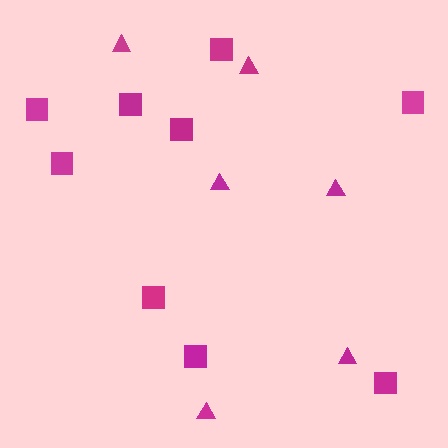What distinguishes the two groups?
There are 2 groups: one group of squares (9) and one group of triangles (6).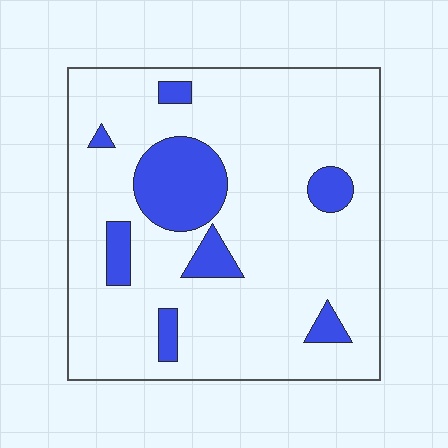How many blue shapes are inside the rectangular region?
8.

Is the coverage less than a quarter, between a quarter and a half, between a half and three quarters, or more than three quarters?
Less than a quarter.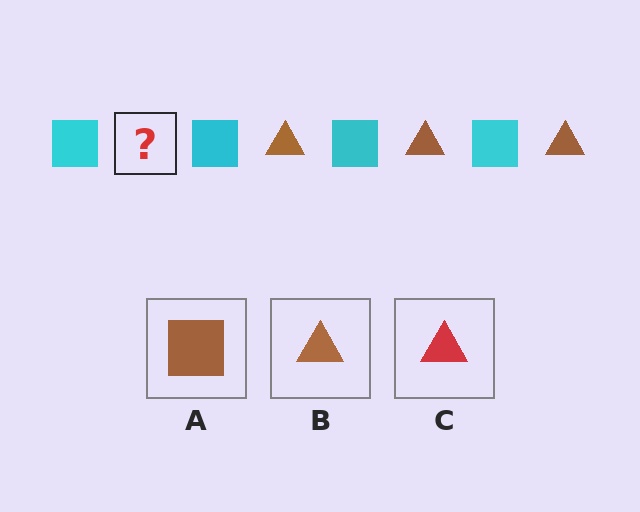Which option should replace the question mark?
Option B.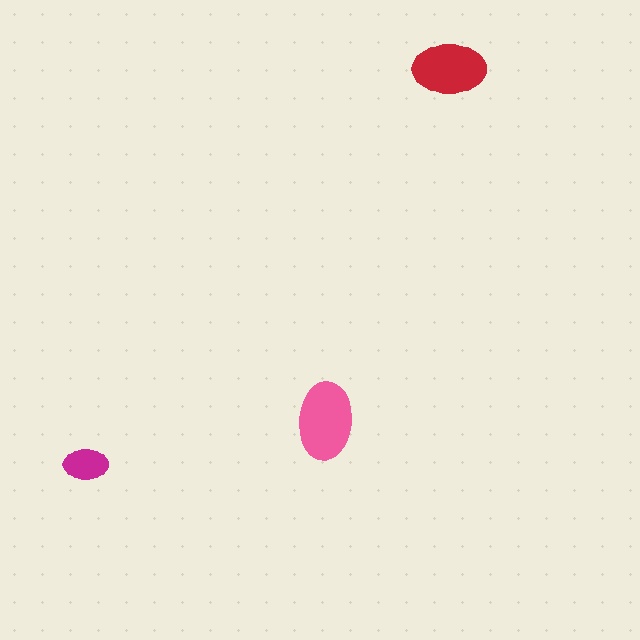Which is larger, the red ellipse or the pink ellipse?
The pink one.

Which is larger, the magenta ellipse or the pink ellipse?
The pink one.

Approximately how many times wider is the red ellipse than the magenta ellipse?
About 1.5 times wider.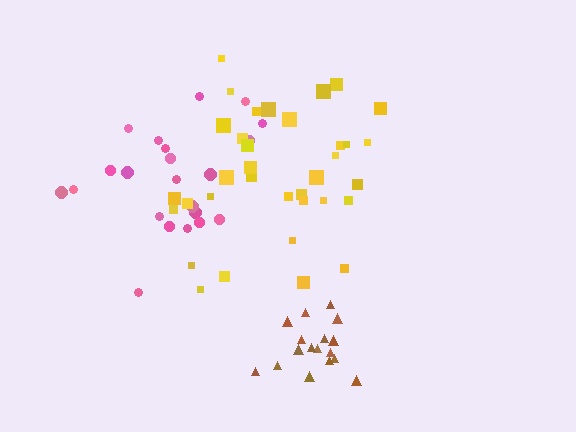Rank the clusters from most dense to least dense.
brown, yellow, pink.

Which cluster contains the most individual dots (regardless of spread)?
Yellow (35).